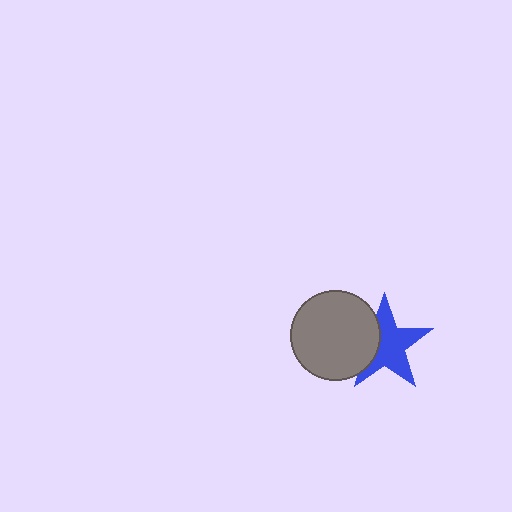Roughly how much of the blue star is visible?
Most of it is visible (roughly 69%).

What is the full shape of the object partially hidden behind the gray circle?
The partially hidden object is a blue star.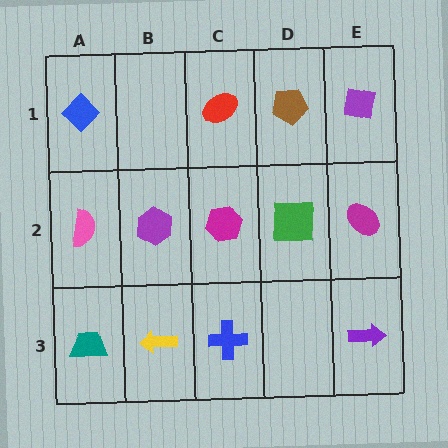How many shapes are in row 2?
5 shapes.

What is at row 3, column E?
A purple arrow.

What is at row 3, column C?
A blue cross.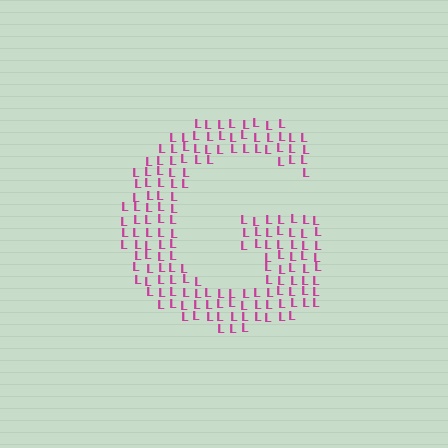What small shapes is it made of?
It is made of small letter L's.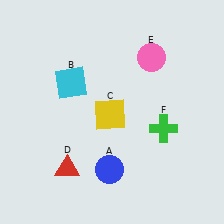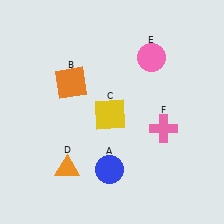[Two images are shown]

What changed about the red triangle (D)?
In Image 1, D is red. In Image 2, it changed to orange.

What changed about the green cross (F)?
In Image 1, F is green. In Image 2, it changed to pink.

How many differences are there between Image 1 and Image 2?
There are 3 differences between the two images.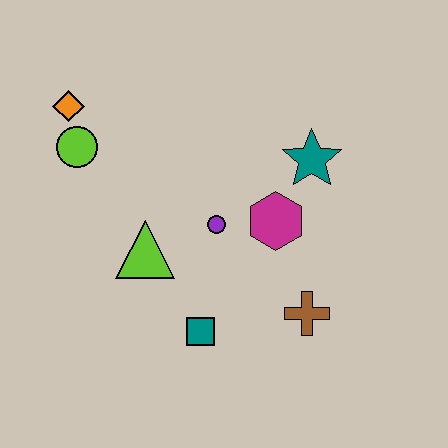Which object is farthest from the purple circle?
The orange diamond is farthest from the purple circle.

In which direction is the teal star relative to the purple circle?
The teal star is to the right of the purple circle.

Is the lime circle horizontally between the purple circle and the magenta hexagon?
No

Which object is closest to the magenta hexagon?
The purple circle is closest to the magenta hexagon.